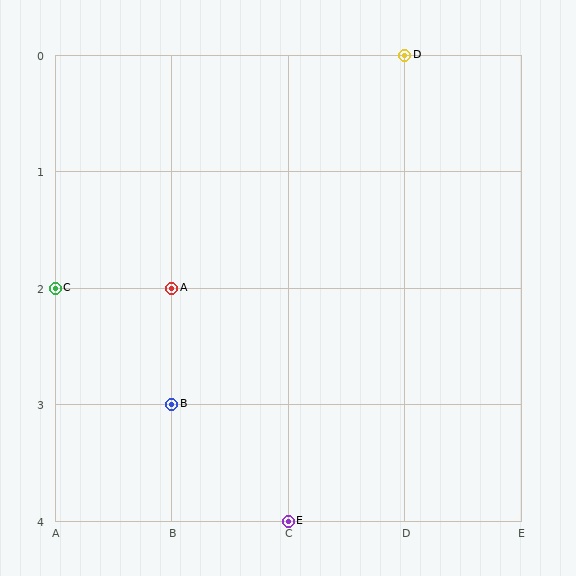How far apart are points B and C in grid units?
Points B and C are 1 column and 1 row apart (about 1.4 grid units diagonally).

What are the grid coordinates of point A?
Point A is at grid coordinates (B, 2).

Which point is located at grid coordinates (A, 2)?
Point C is at (A, 2).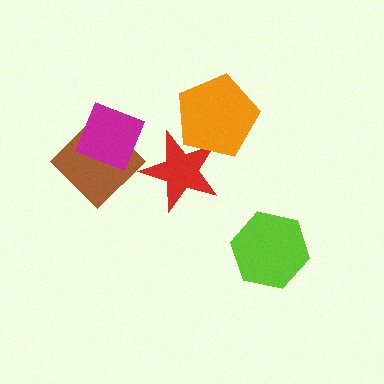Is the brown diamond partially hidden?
Yes, it is partially covered by another shape.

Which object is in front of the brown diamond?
The magenta diamond is in front of the brown diamond.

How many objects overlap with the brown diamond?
1 object overlaps with the brown diamond.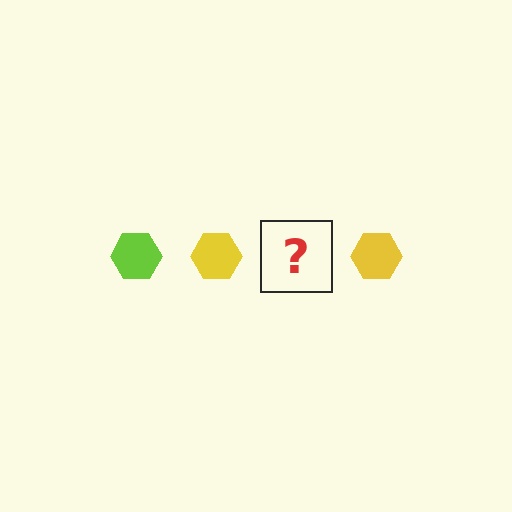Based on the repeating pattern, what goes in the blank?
The blank should be a lime hexagon.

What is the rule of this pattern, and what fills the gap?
The rule is that the pattern cycles through lime, yellow hexagons. The gap should be filled with a lime hexagon.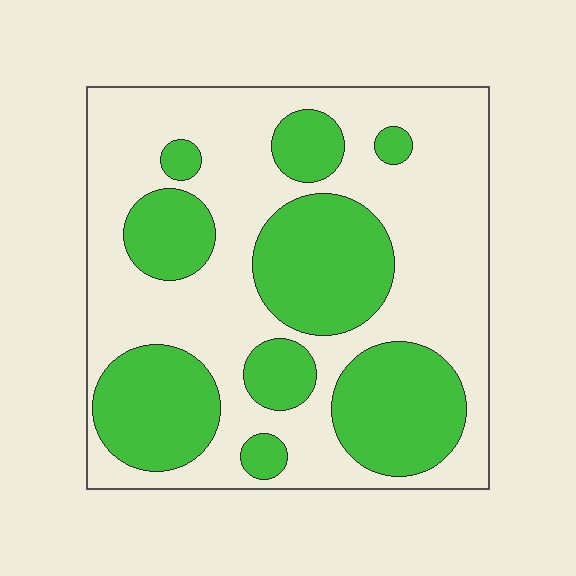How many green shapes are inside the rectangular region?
9.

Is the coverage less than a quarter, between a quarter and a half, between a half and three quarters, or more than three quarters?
Between a quarter and a half.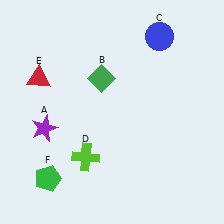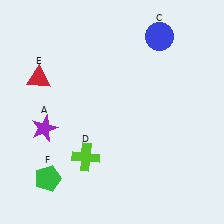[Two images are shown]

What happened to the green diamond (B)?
The green diamond (B) was removed in Image 2. It was in the top-left area of Image 1.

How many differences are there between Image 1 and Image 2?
There is 1 difference between the two images.